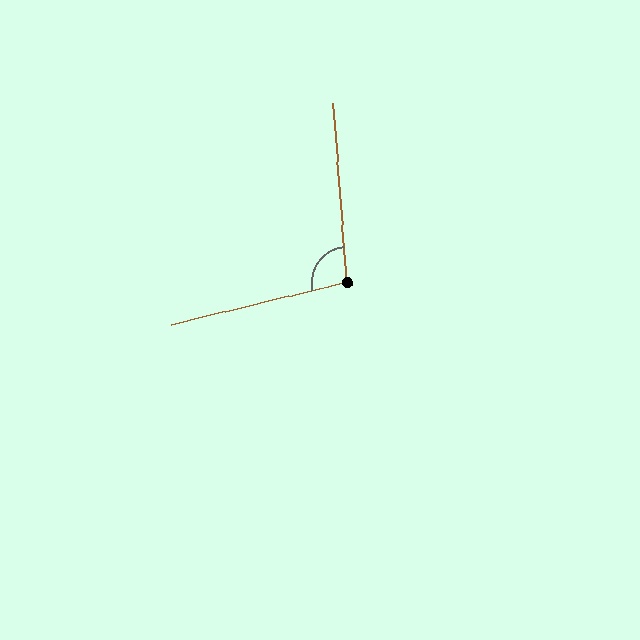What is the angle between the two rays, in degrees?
Approximately 99 degrees.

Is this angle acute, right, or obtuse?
It is obtuse.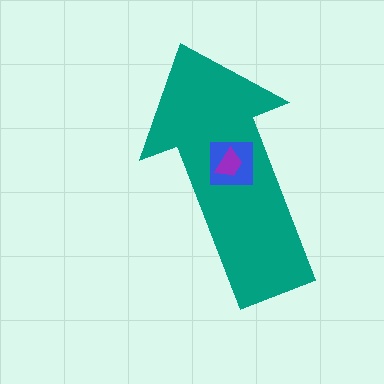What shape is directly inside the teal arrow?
The blue square.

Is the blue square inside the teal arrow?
Yes.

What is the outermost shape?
The teal arrow.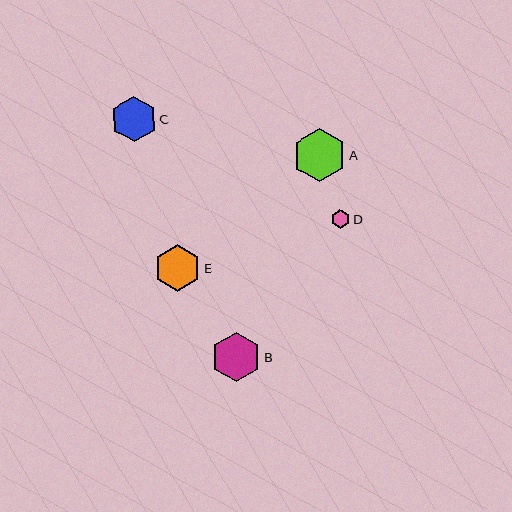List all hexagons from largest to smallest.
From largest to smallest: A, B, E, C, D.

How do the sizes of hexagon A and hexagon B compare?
Hexagon A and hexagon B are approximately the same size.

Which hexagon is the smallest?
Hexagon D is the smallest with a size of approximately 19 pixels.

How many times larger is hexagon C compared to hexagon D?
Hexagon C is approximately 2.4 times the size of hexagon D.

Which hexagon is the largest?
Hexagon A is the largest with a size of approximately 53 pixels.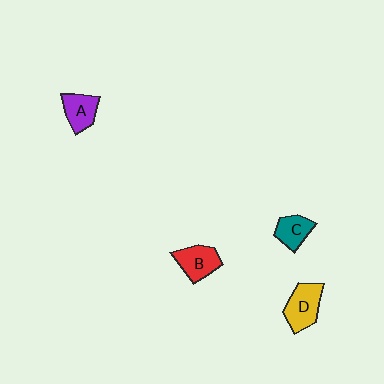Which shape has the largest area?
Shape D (yellow).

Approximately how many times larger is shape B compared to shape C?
Approximately 1.2 times.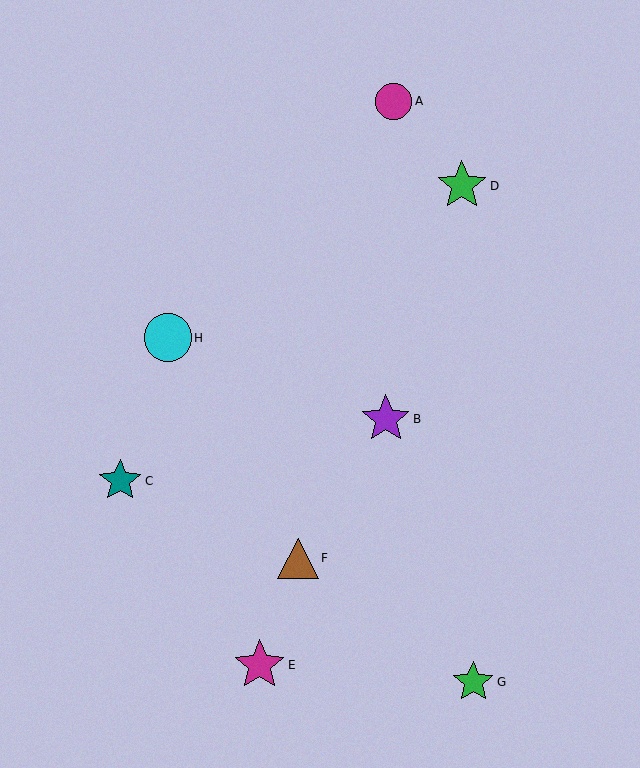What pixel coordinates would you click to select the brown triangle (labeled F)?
Click at (298, 558) to select the brown triangle F.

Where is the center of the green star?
The center of the green star is at (462, 186).